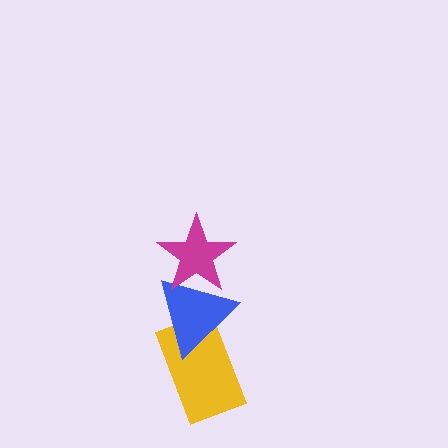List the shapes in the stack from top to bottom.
From top to bottom: the magenta star, the blue triangle, the yellow rectangle.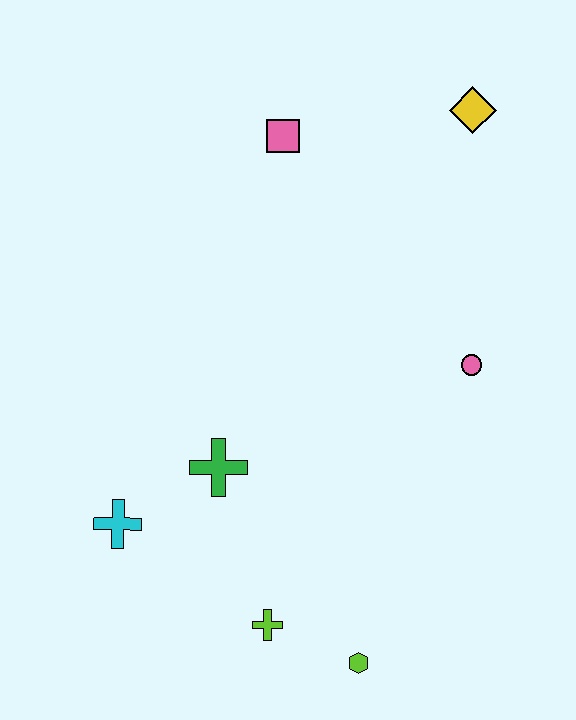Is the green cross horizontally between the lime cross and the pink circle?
No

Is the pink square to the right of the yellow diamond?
No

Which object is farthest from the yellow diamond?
The lime hexagon is farthest from the yellow diamond.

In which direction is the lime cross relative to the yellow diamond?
The lime cross is below the yellow diamond.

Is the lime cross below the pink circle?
Yes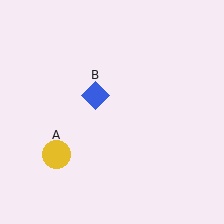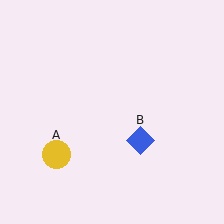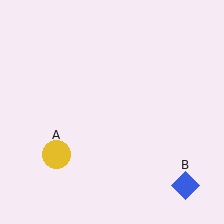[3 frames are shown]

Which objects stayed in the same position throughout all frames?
Yellow circle (object A) remained stationary.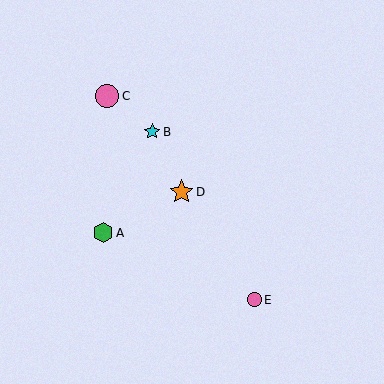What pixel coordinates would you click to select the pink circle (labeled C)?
Click at (107, 96) to select the pink circle C.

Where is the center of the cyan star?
The center of the cyan star is at (152, 132).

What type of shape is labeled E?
Shape E is a pink circle.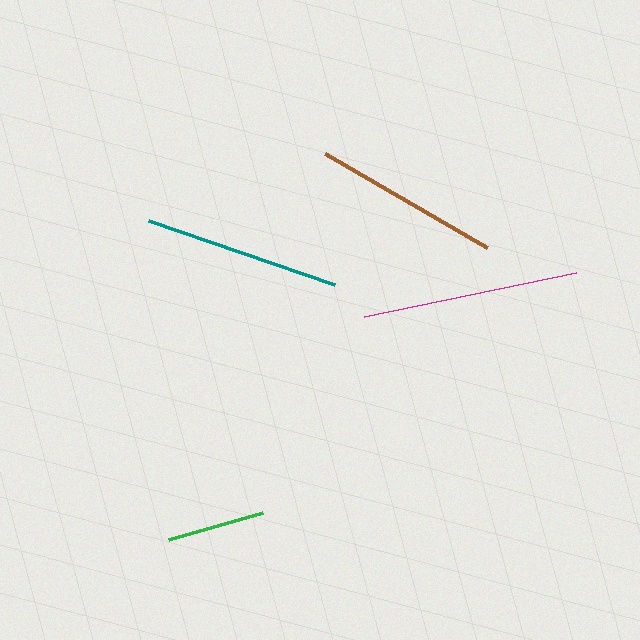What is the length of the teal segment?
The teal segment is approximately 196 pixels long.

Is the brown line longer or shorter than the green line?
The brown line is longer than the green line.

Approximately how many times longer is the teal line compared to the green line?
The teal line is approximately 2.0 times the length of the green line.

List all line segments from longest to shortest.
From longest to shortest: magenta, teal, brown, green.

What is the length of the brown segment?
The brown segment is approximately 187 pixels long.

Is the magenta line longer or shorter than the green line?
The magenta line is longer than the green line.